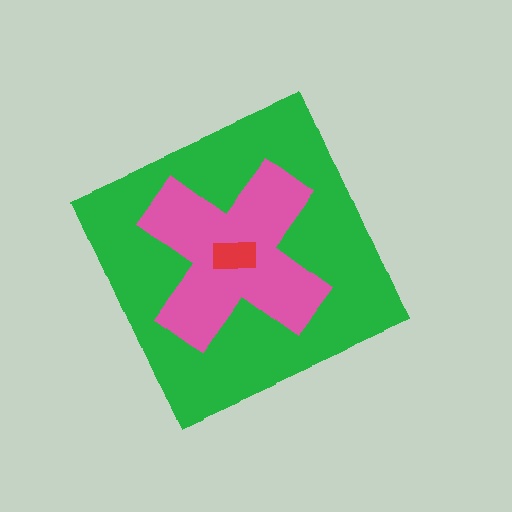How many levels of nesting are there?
3.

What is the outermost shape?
The green diamond.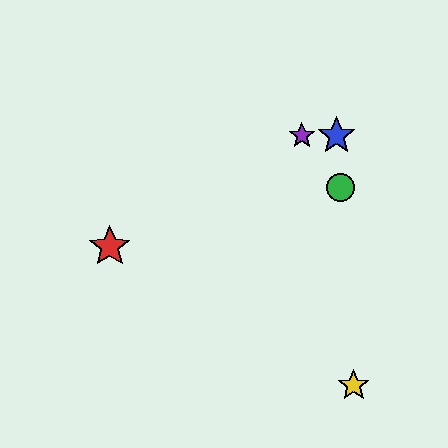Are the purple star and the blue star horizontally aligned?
Yes, both are at y≈136.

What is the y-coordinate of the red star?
The red star is at y≈247.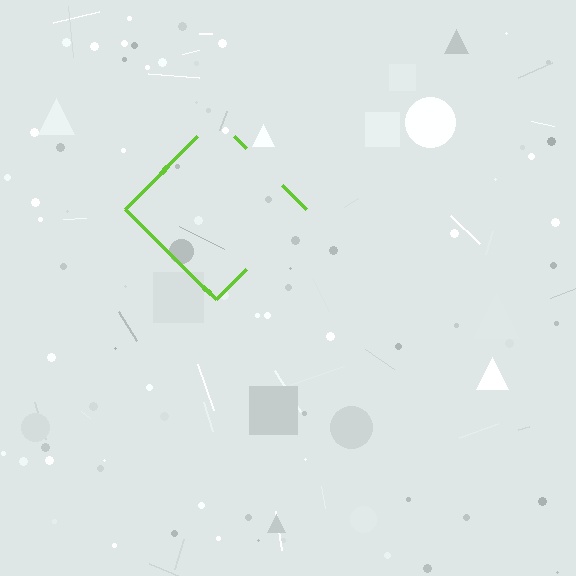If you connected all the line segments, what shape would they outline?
They would outline a diamond.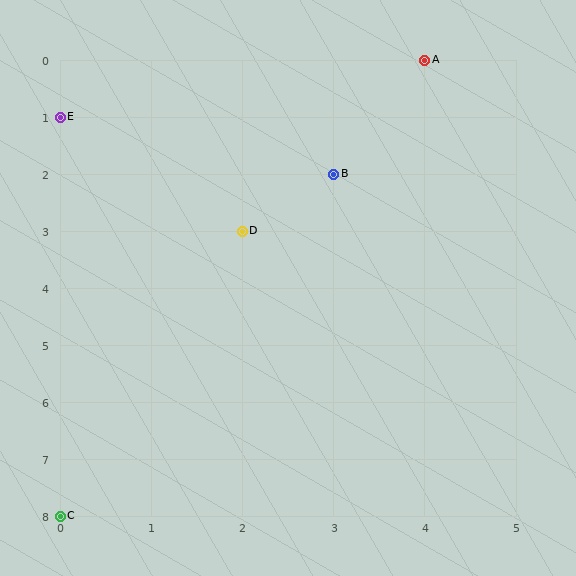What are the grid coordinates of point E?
Point E is at grid coordinates (0, 1).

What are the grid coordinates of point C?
Point C is at grid coordinates (0, 8).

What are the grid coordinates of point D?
Point D is at grid coordinates (2, 3).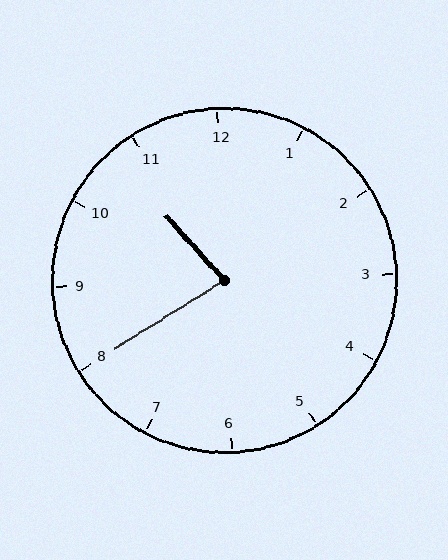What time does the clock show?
10:40.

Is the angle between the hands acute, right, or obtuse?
It is acute.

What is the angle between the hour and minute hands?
Approximately 80 degrees.